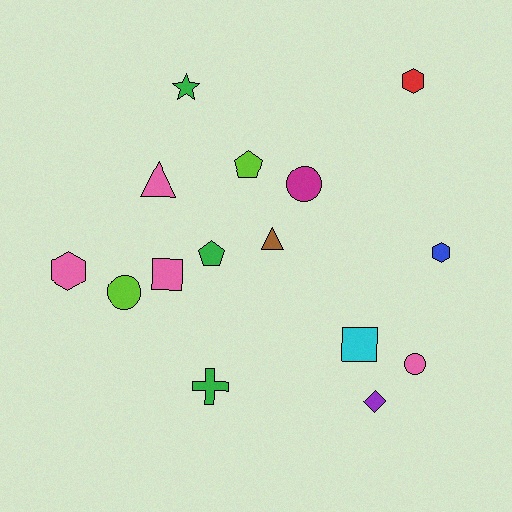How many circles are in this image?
There are 3 circles.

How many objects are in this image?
There are 15 objects.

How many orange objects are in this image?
There are no orange objects.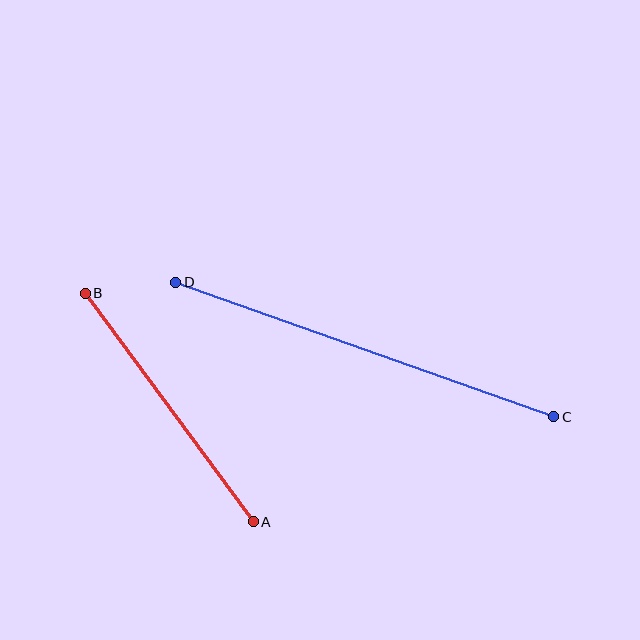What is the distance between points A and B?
The distance is approximately 283 pixels.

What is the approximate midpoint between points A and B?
The midpoint is at approximately (169, 408) pixels.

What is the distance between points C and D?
The distance is approximately 401 pixels.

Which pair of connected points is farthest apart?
Points C and D are farthest apart.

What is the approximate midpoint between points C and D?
The midpoint is at approximately (365, 349) pixels.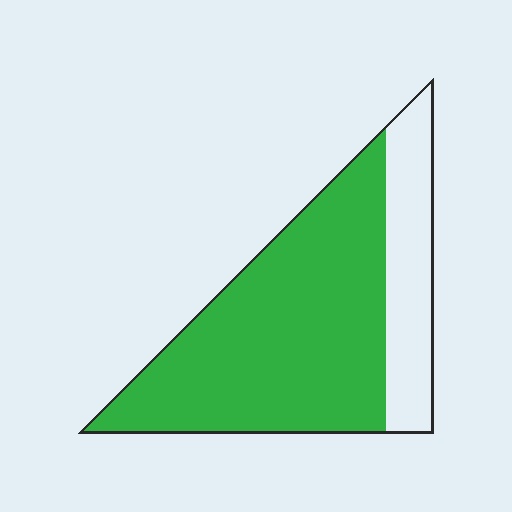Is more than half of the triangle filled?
Yes.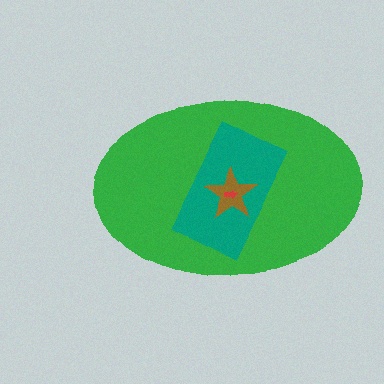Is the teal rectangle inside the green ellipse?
Yes.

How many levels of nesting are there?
4.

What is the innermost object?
The red arrow.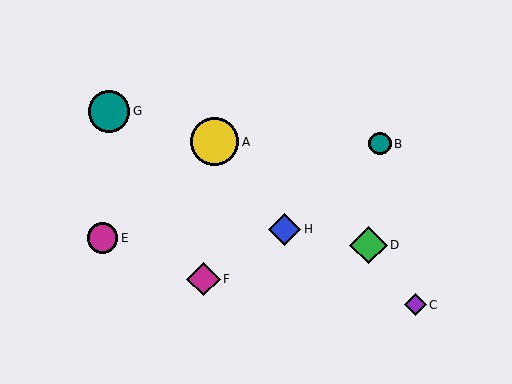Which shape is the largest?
The yellow circle (labeled A) is the largest.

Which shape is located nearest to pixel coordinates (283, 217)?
The blue diamond (labeled H) at (285, 229) is nearest to that location.